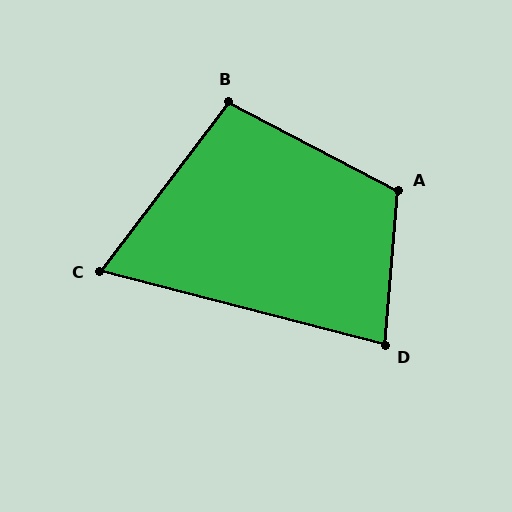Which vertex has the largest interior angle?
A, at approximately 113 degrees.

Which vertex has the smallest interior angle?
C, at approximately 67 degrees.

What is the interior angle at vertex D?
Approximately 80 degrees (acute).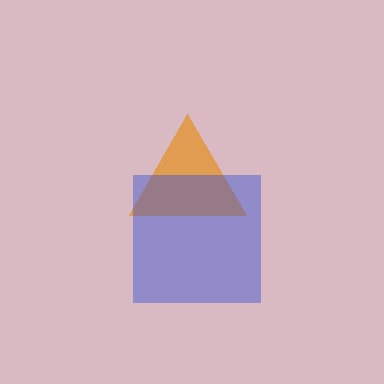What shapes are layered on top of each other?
The layered shapes are: an orange triangle, a blue square.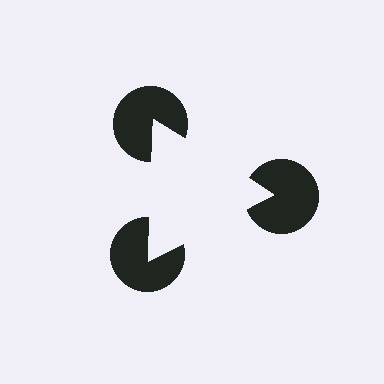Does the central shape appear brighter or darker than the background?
It typically appears slightly brighter than the background, even though no actual brightness change is drawn.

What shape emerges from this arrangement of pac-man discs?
An illusory triangle — its edges are inferred from the aligned wedge cuts in the pac-man discs, not physically drawn.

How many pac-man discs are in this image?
There are 3 — one at each vertex of the illusory triangle.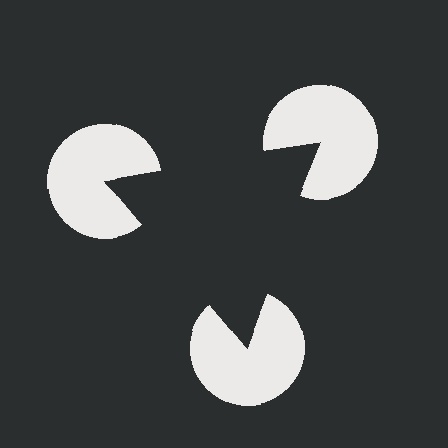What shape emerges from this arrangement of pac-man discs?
An illusory triangle — its edges are inferred from the aligned wedge cuts in the pac-man discs, not physically drawn.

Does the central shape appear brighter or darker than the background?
It typically appears slightly darker than the background, even though no actual brightness change is drawn.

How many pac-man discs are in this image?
There are 3 — one at each vertex of the illusory triangle.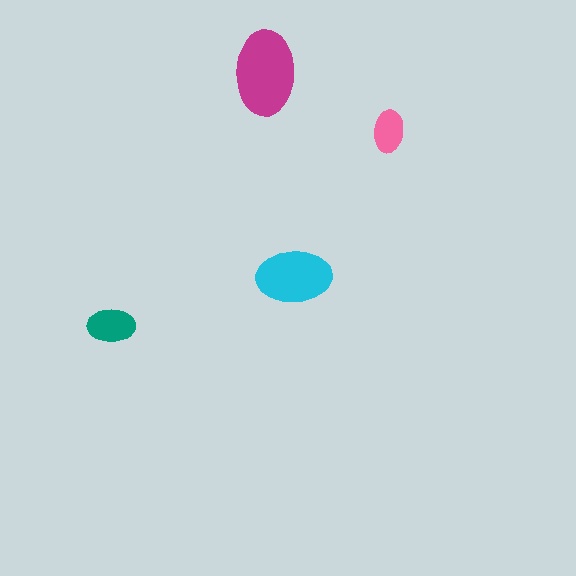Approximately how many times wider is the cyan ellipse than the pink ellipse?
About 2 times wider.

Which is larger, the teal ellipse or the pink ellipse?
The teal one.